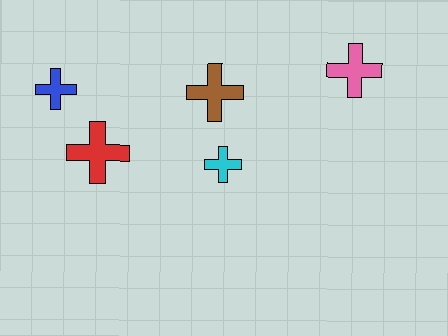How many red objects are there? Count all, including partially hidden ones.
There is 1 red object.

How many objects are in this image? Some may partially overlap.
There are 5 objects.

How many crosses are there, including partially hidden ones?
There are 5 crosses.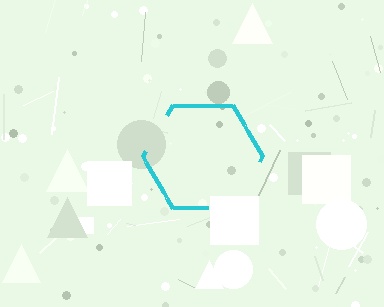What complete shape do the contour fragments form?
The contour fragments form a hexagon.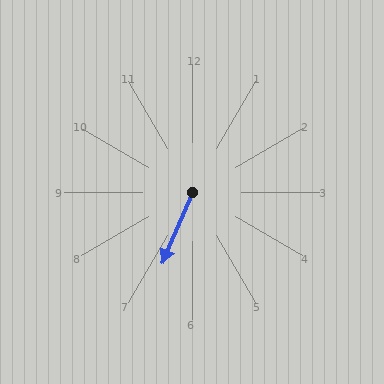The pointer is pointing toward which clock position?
Roughly 7 o'clock.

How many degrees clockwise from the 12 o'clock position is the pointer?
Approximately 203 degrees.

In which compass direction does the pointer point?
Southwest.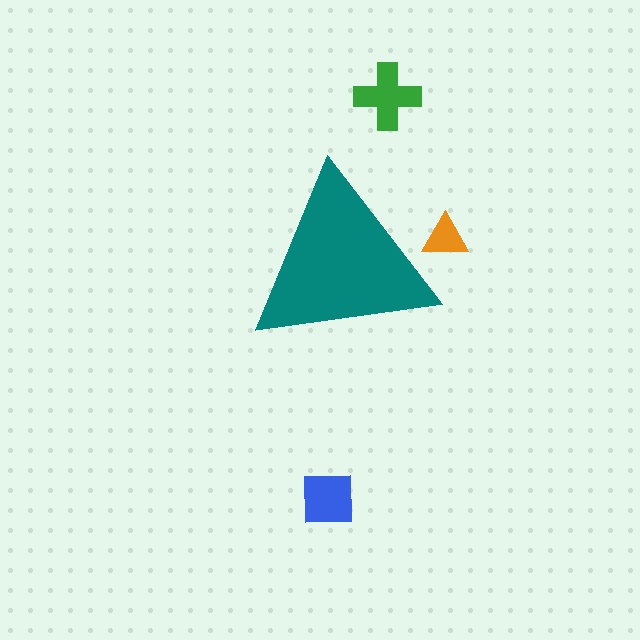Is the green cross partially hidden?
No, the green cross is fully visible.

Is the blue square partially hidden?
No, the blue square is fully visible.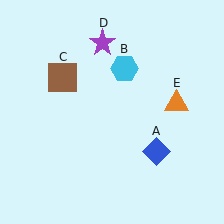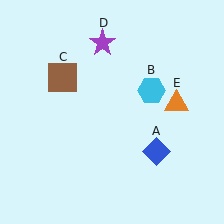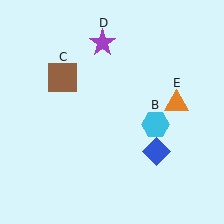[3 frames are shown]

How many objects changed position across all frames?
1 object changed position: cyan hexagon (object B).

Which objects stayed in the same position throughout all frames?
Blue diamond (object A) and brown square (object C) and purple star (object D) and orange triangle (object E) remained stationary.